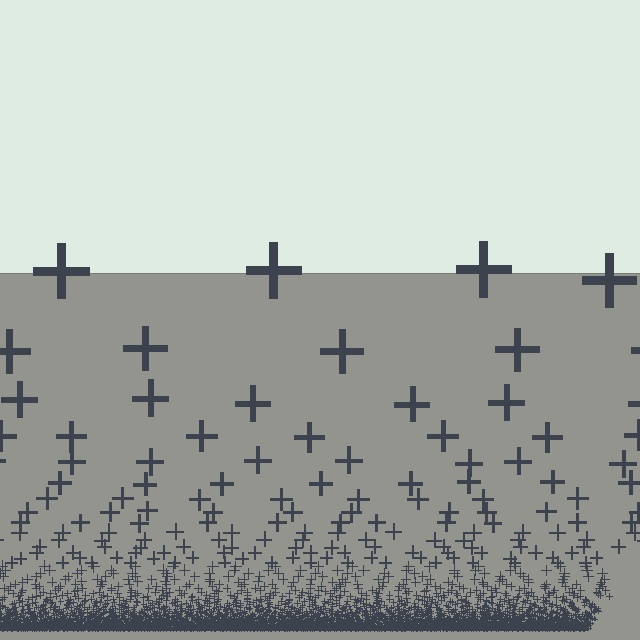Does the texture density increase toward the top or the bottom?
Density increases toward the bottom.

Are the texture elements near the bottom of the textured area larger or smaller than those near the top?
Smaller. The gradient is inverted — elements near the bottom are smaller and denser.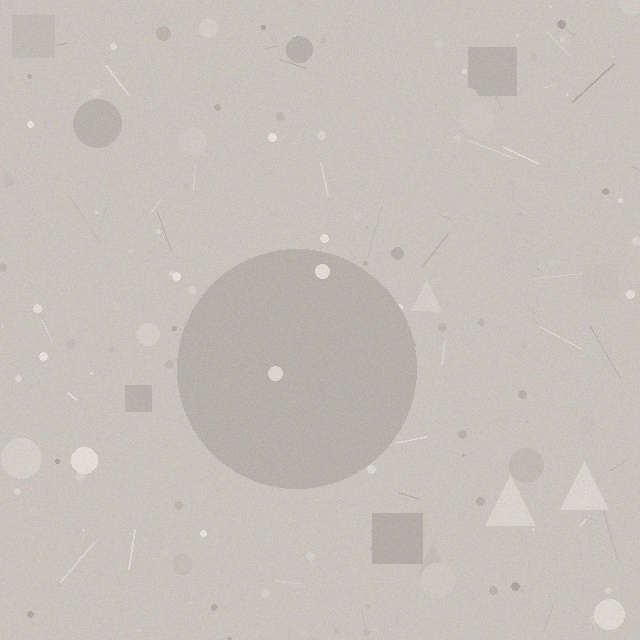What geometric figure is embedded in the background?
A circle is embedded in the background.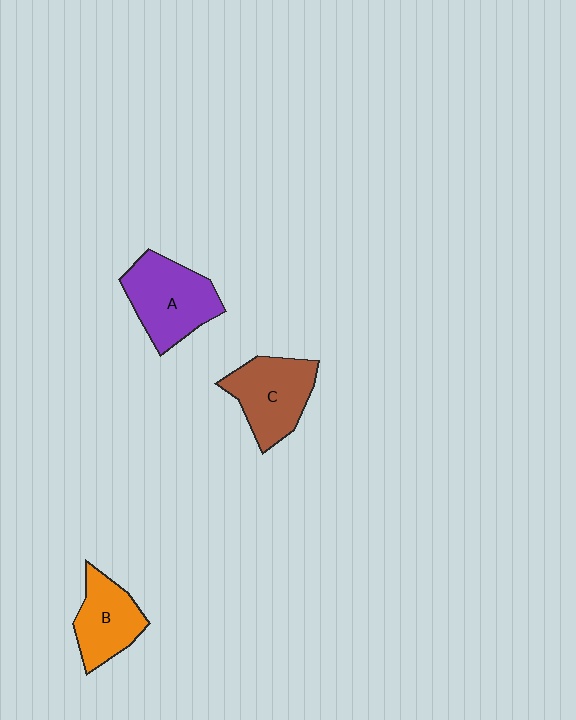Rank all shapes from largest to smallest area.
From largest to smallest: A (purple), C (brown), B (orange).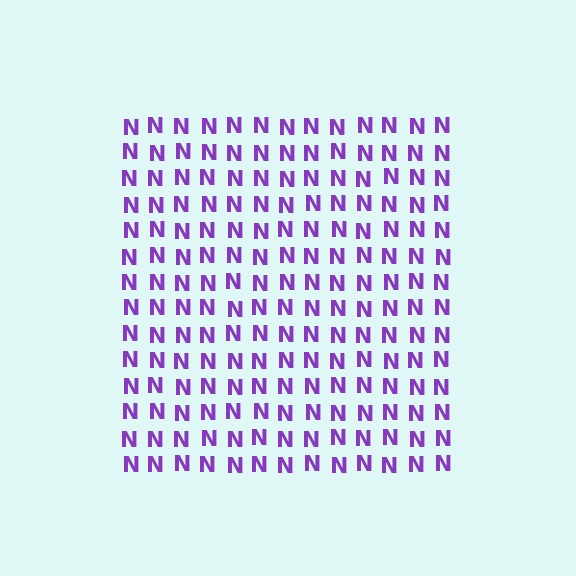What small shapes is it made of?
It is made of small letter N's.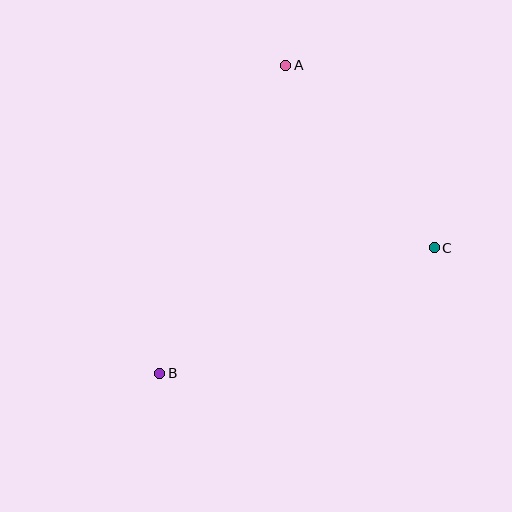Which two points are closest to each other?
Points A and C are closest to each other.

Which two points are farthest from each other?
Points A and B are farthest from each other.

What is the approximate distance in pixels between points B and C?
The distance between B and C is approximately 302 pixels.